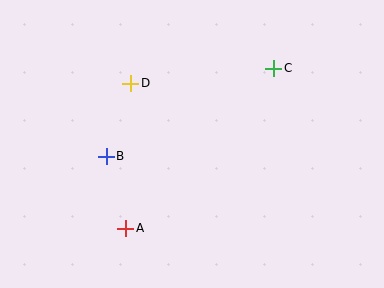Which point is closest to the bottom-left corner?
Point A is closest to the bottom-left corner.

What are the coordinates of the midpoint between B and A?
The midpoint between B and A is at (116, 192).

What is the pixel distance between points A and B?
The distance between A and B is 74 pixels.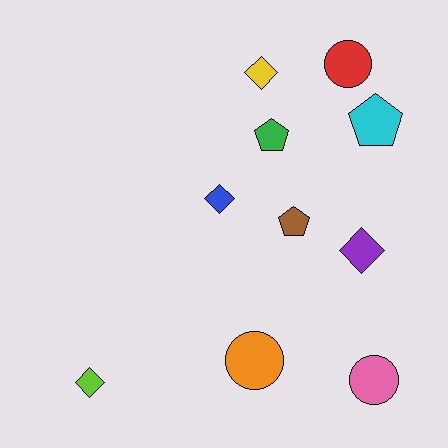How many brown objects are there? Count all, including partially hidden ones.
There is 1 brown object.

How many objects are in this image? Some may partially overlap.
There are 10 objects.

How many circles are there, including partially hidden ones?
There are 3 circles.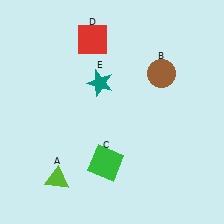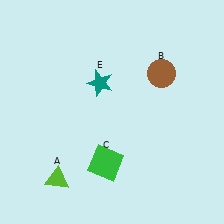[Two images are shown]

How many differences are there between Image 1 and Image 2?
There is 1 difference between the two images.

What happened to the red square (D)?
The red square (D) was removed in Image 2. It was in the top-left area of Image 1.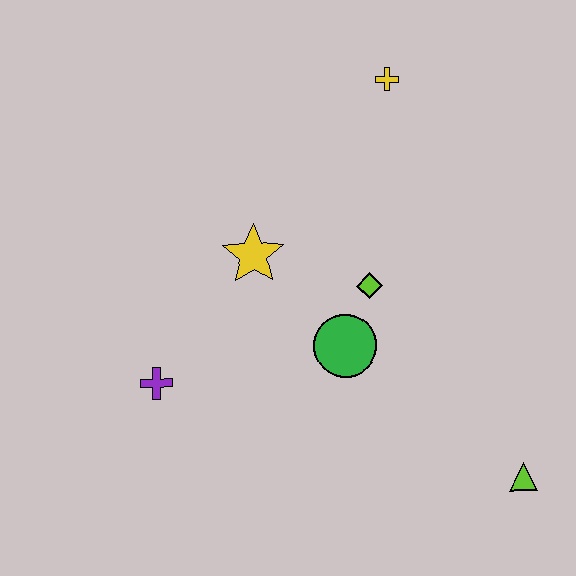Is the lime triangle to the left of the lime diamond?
No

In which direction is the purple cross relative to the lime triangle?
The purple cross is to the left of the lime triangle.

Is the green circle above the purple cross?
Yes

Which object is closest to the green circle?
The lime diamond is closest to the green circle.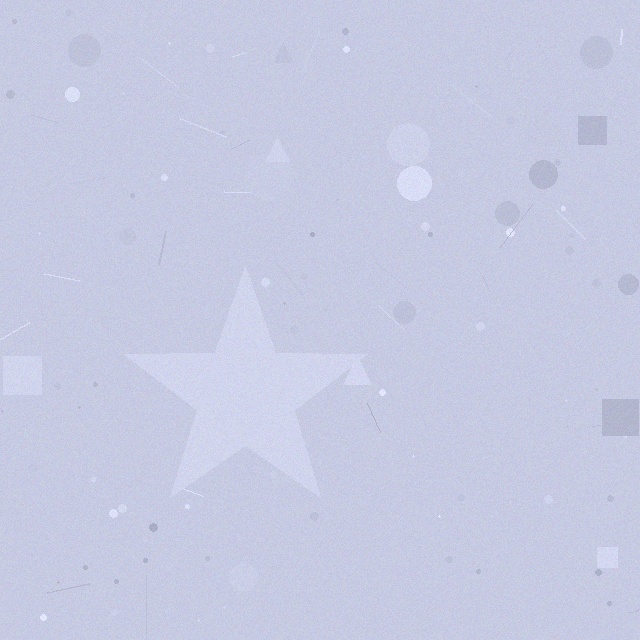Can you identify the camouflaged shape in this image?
The camouflaged shape is a star.